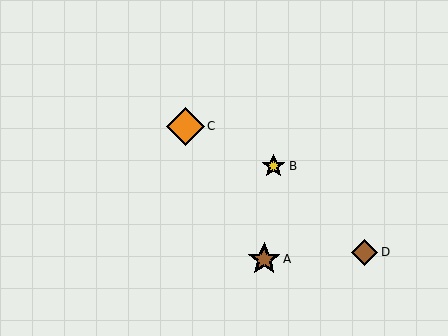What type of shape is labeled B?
Shape B is a yellow star.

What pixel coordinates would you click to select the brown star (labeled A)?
Click at (264, 259) to select the brown star A.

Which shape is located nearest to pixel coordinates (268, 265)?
The brown star (labeled A) at (264, 259) is nearest to that location.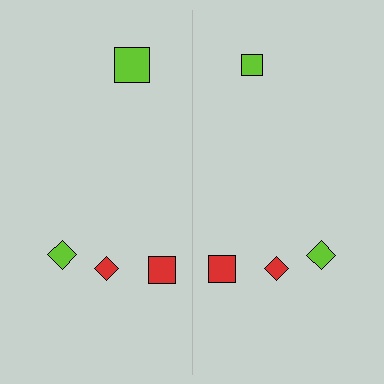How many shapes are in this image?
There are 8 shapes in this image.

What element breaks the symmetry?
The lime square on the right side has a different size than its mirror counterpart.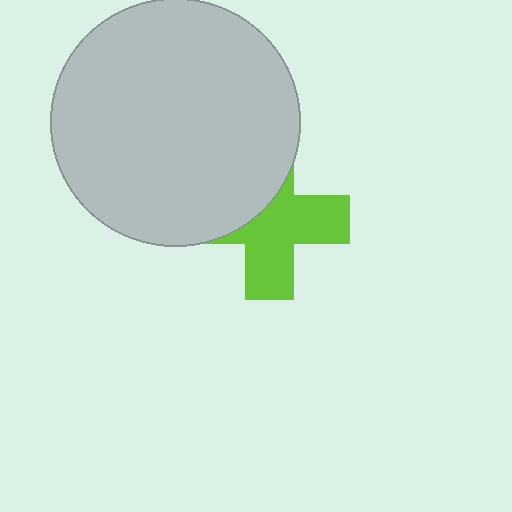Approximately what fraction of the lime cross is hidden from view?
Roughly 41% of the lime cross is hidden behind the light gray circle.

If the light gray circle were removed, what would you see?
You would see the complete lime cross.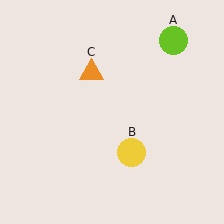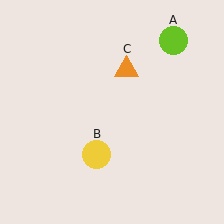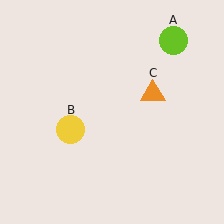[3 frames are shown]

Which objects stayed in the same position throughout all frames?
Lime circle (object A) remained stationary.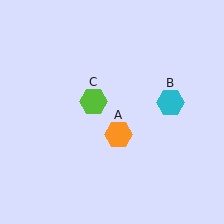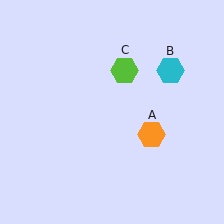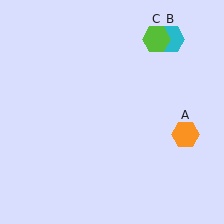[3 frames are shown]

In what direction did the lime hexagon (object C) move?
The lime hexagon (object C) moved up and to the right.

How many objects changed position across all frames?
3 objects changed position: orange hexagon (object A), cyan hexagon (object B), lime hexagon (object C).